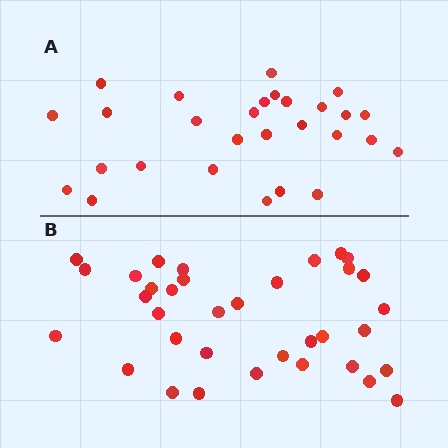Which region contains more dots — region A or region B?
Region B (the bottom region) has more dots.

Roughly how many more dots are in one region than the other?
Region B has roughly 8 or so more dots than region A.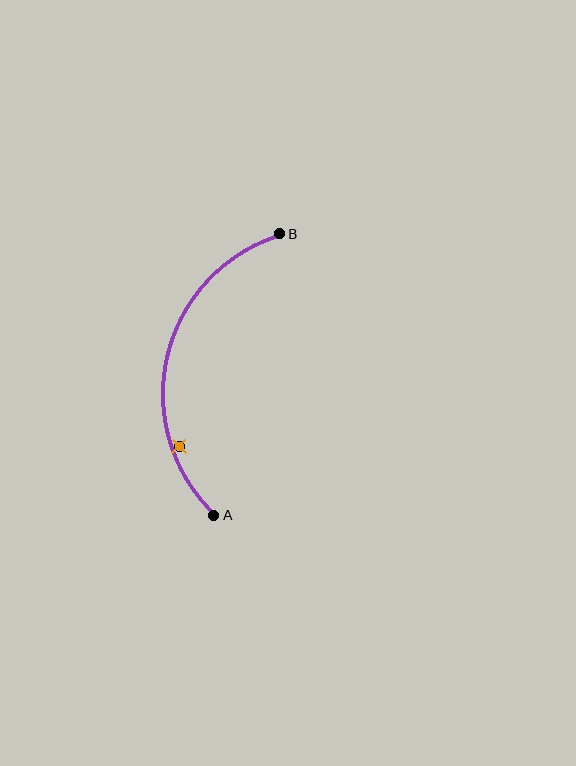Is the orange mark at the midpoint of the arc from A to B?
No — the orange mark does not lie on the arc at all. It sits slightly inside the curve.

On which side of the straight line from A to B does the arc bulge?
The arc bulges to the left of the straight line connecting A and B.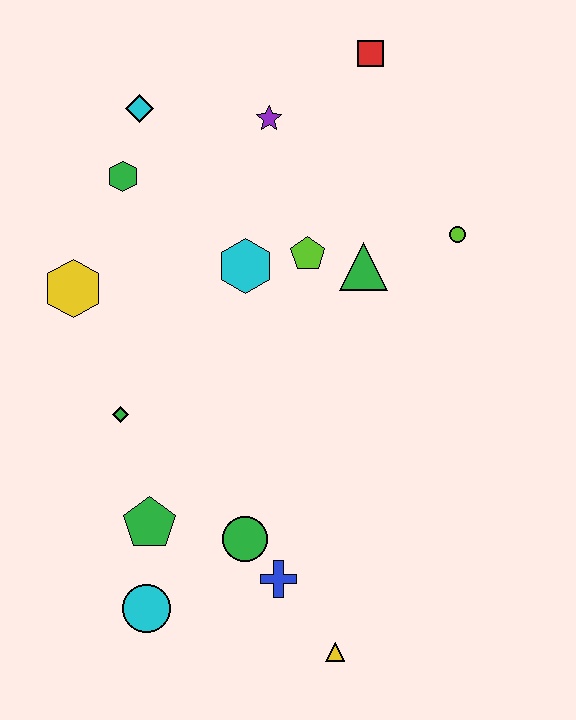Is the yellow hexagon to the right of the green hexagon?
No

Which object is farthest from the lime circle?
The cyan circle is farthest from the lime circle.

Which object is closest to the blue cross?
The green circle is closest to the blue cross.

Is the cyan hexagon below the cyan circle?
No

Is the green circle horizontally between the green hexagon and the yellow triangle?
Yes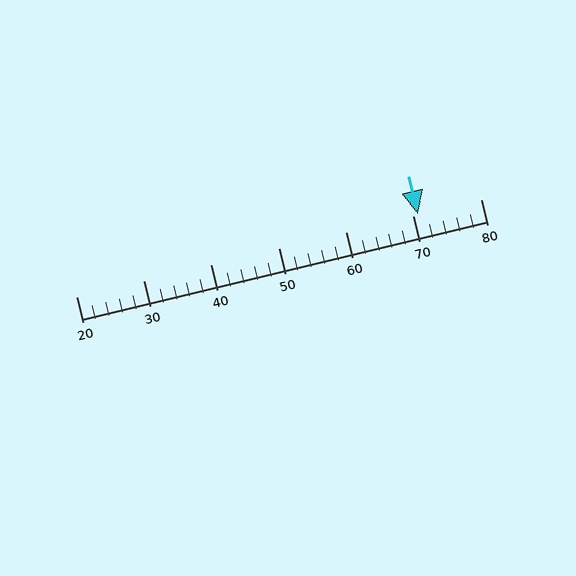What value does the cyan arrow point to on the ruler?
The cyan arrow points to approximately 71.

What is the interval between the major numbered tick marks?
The major tick marks are spaced 10 units apart.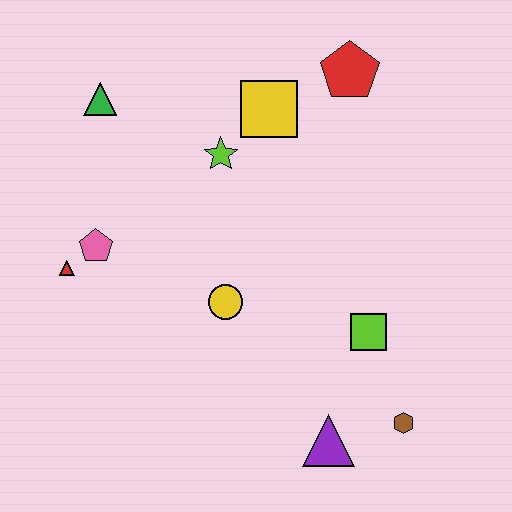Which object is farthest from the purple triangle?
The green triangle is farthest from the purple triangle.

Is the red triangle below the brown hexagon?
No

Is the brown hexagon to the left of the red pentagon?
No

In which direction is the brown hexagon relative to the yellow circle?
The brown hexagon is to the right of the yellow circle.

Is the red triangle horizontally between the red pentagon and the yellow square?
No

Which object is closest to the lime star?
The yellow square is closest to the lime star.